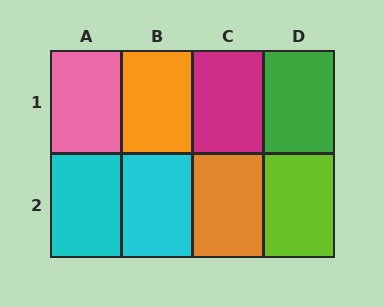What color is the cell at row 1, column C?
Magenta.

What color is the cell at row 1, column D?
Green.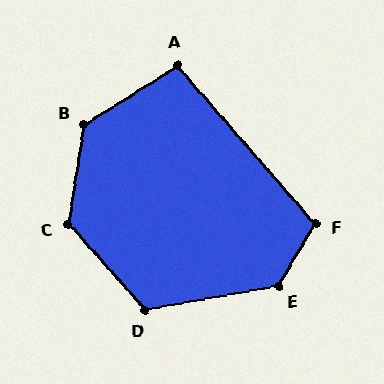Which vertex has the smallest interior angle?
A, at approximately 99 degrees.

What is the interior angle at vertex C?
Approximately 130 degrees (obtuse).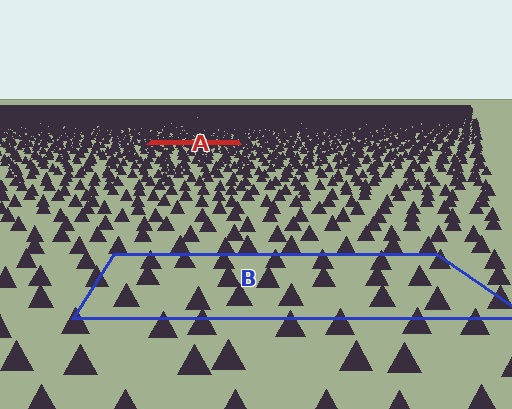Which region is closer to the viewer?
Region B is closer. The texture elements there are larger and more spread out.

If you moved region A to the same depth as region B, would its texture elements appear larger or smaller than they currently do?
They would appear larger. At a closer depth, the same texture elements are projected at a bigger on-screen size.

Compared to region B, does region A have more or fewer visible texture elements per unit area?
Region A has more texture elements per unit area — they are packed more densely because it is farther away.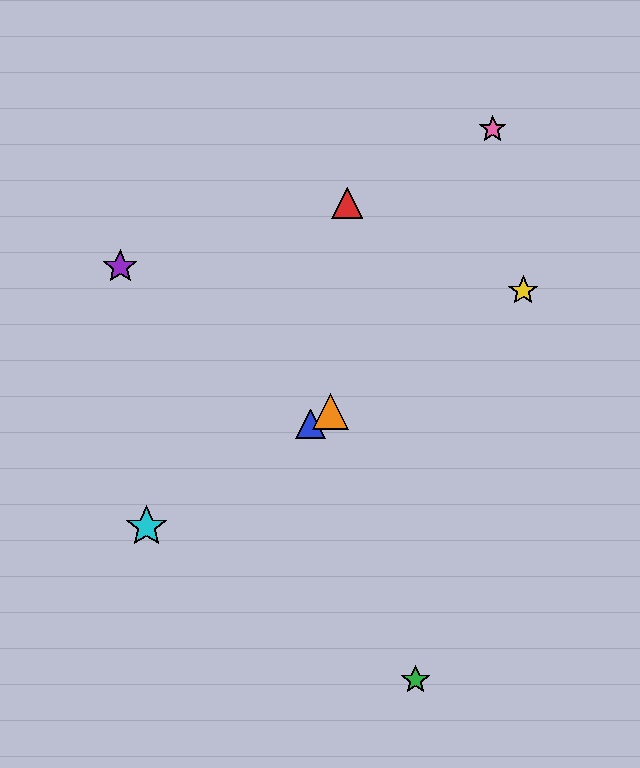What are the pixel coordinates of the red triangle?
The red triangle is at (347, 203).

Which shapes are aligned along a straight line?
The blue triangle, the yellow star, the orange triangle, the cyan star are aligned along a straight line.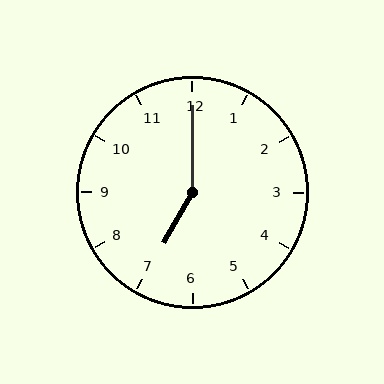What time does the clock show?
7:00.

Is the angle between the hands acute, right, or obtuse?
It is obtuse.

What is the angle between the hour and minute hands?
Approximately 150 degrees.